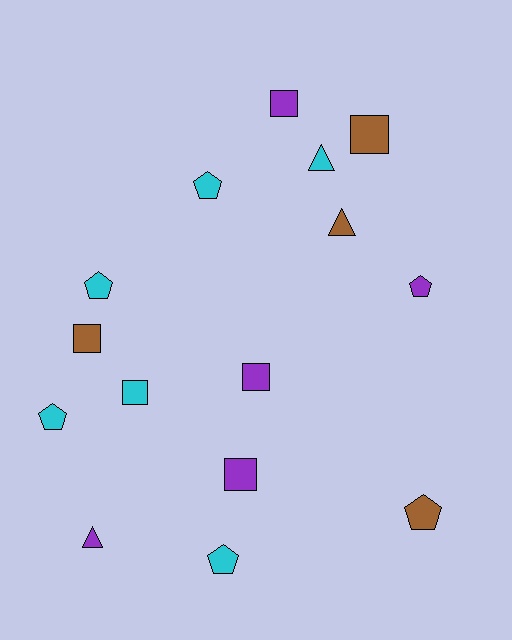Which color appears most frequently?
Cyan, with 6 objects.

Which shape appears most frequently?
Pentagon, with 6 objects.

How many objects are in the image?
There are 15 objects.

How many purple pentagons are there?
There is 1 purple pentagon.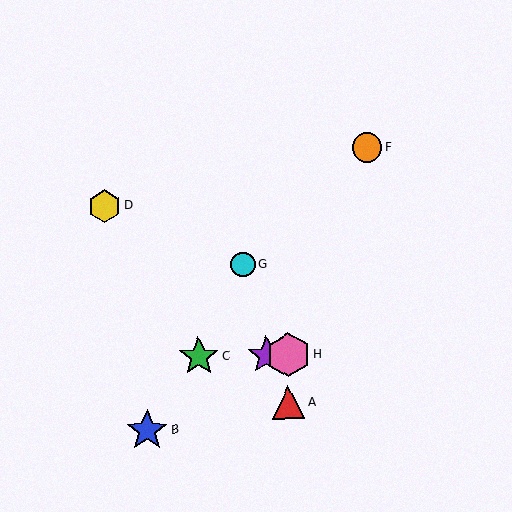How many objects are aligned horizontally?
3 objects (C, E, H) are aligned horizontally.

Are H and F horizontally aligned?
No, H is at y≈355 and F is at y≈147.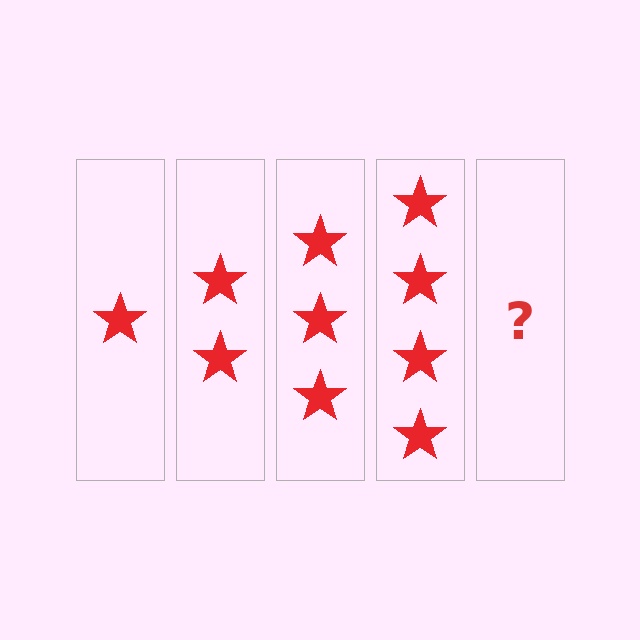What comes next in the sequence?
The next element should be 5 stars.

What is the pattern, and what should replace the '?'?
The pattern is that each step adds one more star. The '?' should be 5 stars.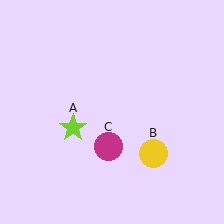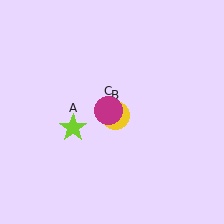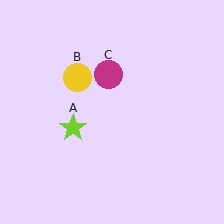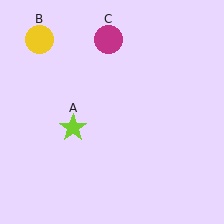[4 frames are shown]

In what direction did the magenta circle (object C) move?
The magenta circle (object C) moved up.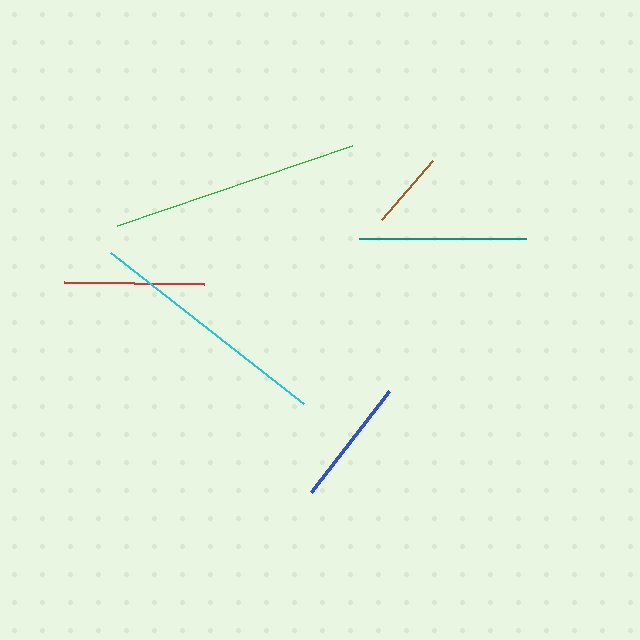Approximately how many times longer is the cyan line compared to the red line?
The cyan line is approximately 1.7 times the length of the red line.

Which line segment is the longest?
The green line is the longest at approximately 248 pixels.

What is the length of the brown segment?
The brown segment is approximately 78 pixels long.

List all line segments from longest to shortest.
From longest to shortest: green, cyan, teal, red, blue, brown.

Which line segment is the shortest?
The brown line is the shortest at approximately 78 pixels.